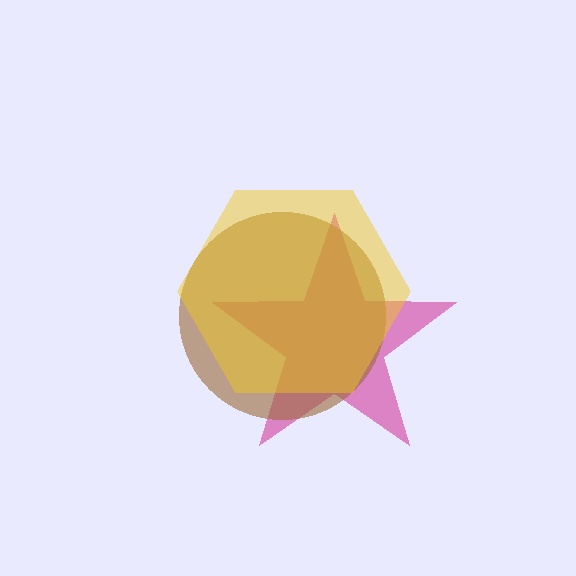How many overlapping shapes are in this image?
There are 3 overlapping shapes in the image.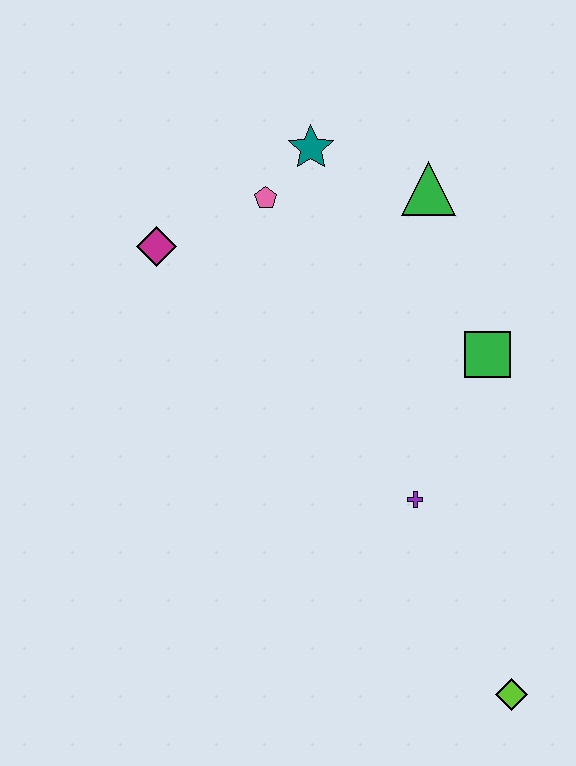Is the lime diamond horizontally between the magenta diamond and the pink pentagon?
No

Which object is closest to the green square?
The purple cross is closest to the green square.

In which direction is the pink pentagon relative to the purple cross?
The pink pentagon is above the purple cross.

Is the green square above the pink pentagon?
No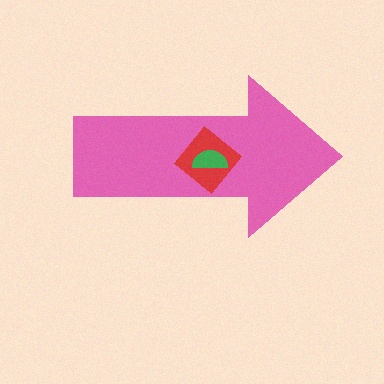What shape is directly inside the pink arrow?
The red diamond.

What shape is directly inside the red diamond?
The green semicircle.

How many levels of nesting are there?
3.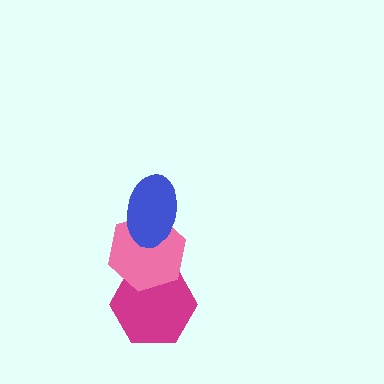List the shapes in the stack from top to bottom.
From top to bottom: the blue ellipse, the pink hexagon, the magenta hexagon.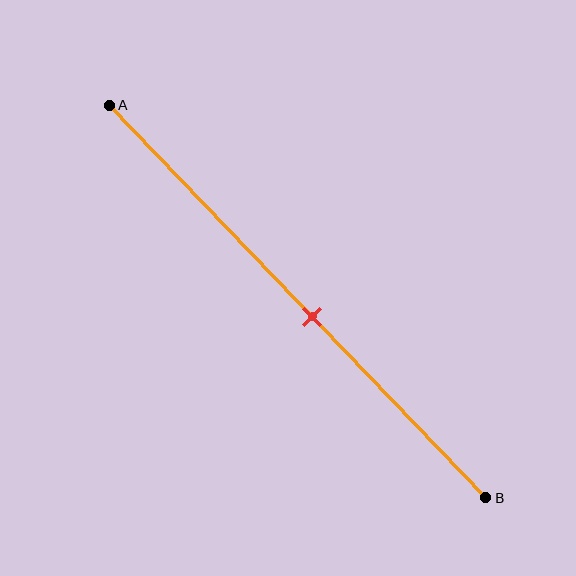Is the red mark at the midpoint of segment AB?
No, the mark is at about 55% from A, not at the 50% midpoint.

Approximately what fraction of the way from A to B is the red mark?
The red mark is approximately 55% of the way from A to B.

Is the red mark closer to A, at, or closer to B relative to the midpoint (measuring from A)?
The red mark is closer to point B than the midpoint of segment AB.